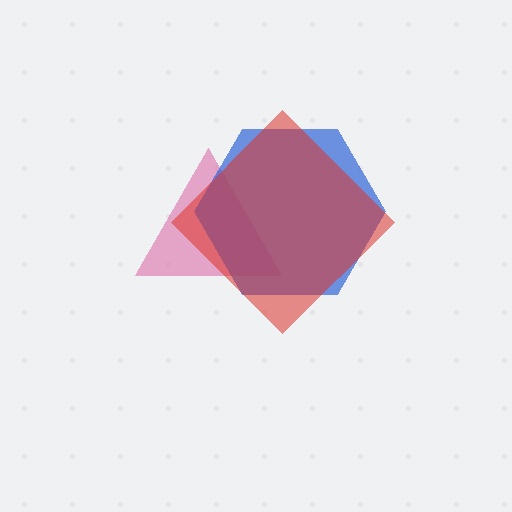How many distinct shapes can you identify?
There are 3 distinct shapes: a pink triangle, a blue hexagon, a red diamond.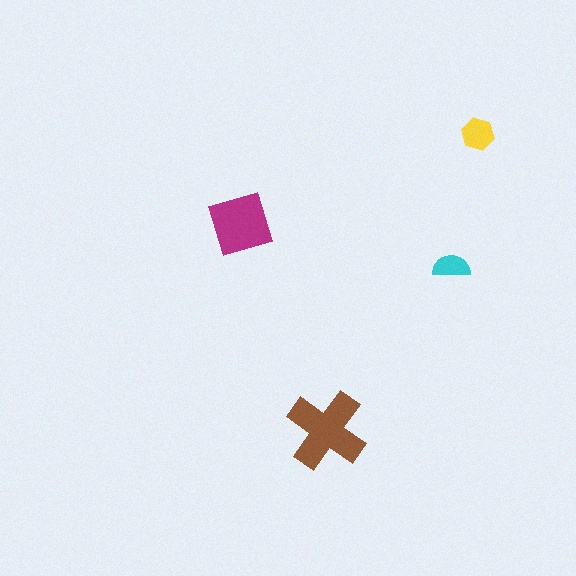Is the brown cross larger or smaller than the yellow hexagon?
Larger.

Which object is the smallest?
The cyan semicircle.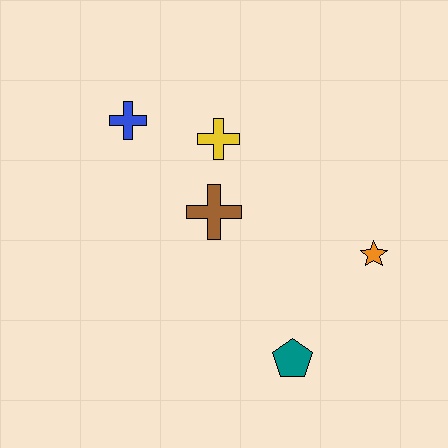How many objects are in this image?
There are 5 objects.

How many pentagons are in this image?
There is 1 pentagon.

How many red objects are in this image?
There are no red objects.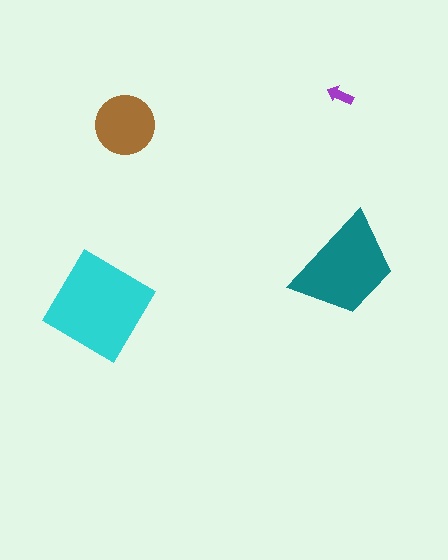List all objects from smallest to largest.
The purple arrow, the brown circle, the teal trapezoid, the cyan diamond.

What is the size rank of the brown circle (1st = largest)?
3rd.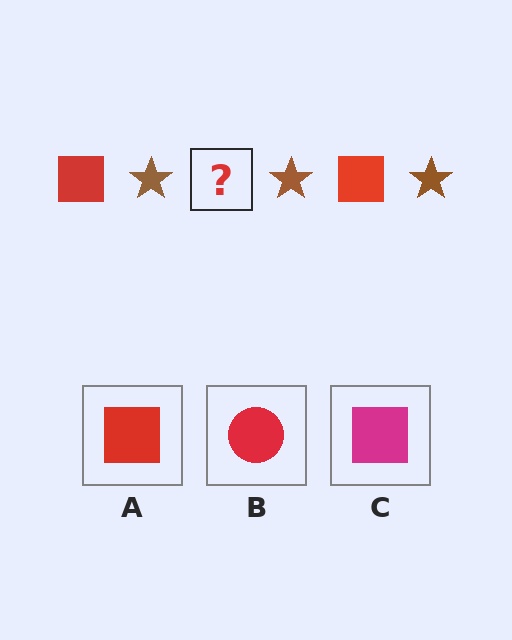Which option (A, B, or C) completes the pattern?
A.